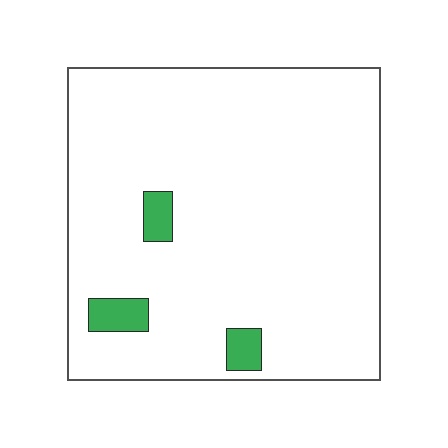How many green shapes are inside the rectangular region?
3.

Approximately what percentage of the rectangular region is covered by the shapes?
Approximately 5%.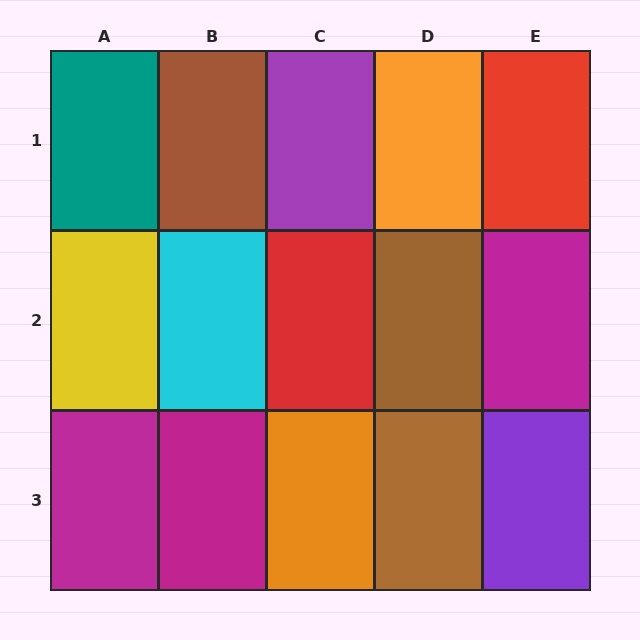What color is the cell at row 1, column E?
Red.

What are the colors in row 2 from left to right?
Yellow, cyan, red, brown, magenta.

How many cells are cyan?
1 cell is cyan.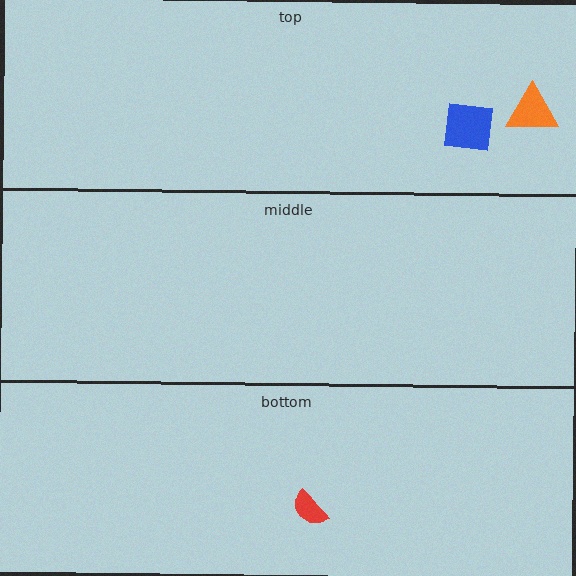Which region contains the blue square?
The top region.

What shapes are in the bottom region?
The red semicircle.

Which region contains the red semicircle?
The bottom region.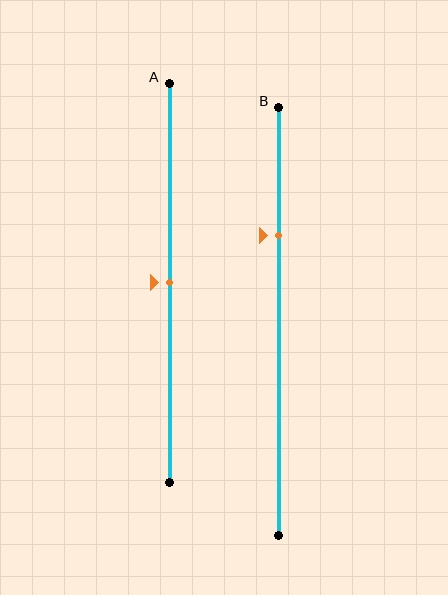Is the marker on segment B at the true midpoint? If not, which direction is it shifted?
No, the marker on segment B is shifted upward by about 20% of the segment length.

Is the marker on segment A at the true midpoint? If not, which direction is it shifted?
Yes, the marker on segment A is at the true midpoint.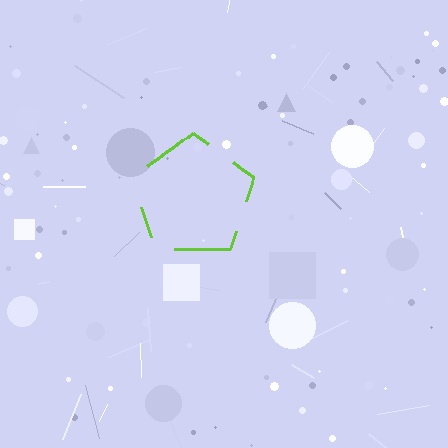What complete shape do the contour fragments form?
The contour fragments form a pentagon.